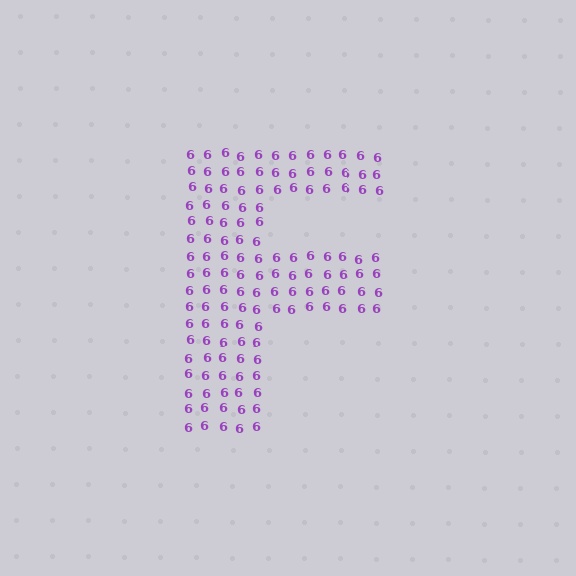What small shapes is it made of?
It is made of small digit 6's.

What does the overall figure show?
The overall figure shows the letter F.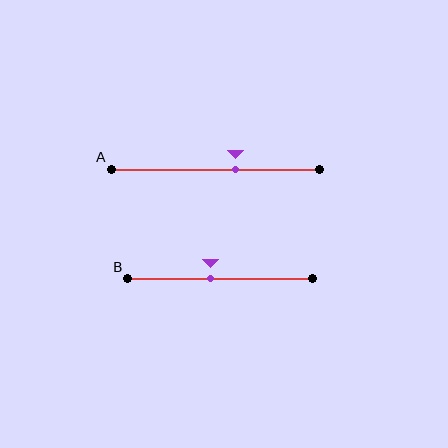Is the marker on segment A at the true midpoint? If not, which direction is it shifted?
No, the marker on segment A is shifted to the right by about 10% of the segment length.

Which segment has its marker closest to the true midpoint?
Segment B has its marker closest to the true midpoint.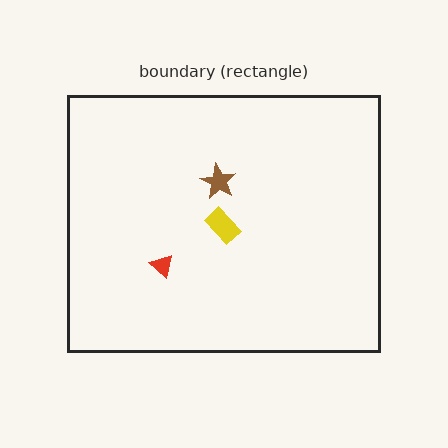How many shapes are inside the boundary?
3 inside, 0 outside.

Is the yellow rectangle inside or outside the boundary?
Inside.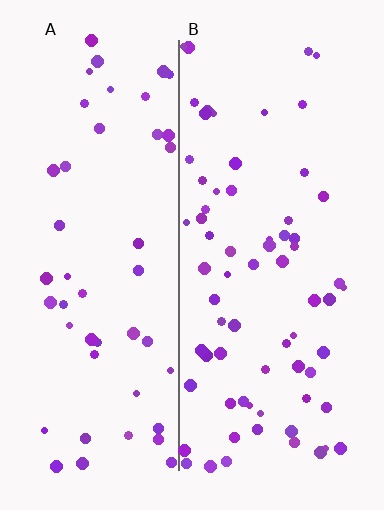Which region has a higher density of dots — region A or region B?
B (the right).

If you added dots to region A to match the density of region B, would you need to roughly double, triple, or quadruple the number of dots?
Approximately double.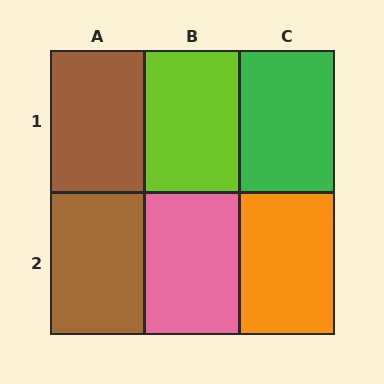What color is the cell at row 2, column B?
Pink.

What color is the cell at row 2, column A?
Brown.